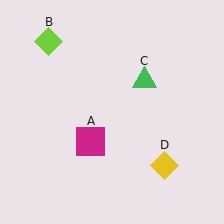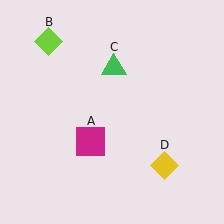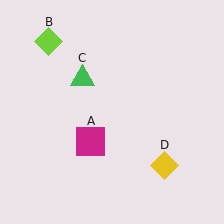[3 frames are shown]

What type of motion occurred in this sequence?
The green triangle (object C) rotated counterclockwise around the center of the scene.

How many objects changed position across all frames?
1 object changed position: green triangle (object C).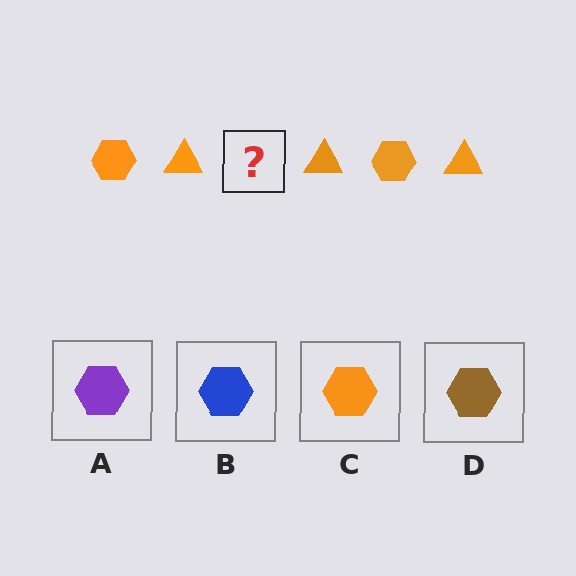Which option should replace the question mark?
Option C.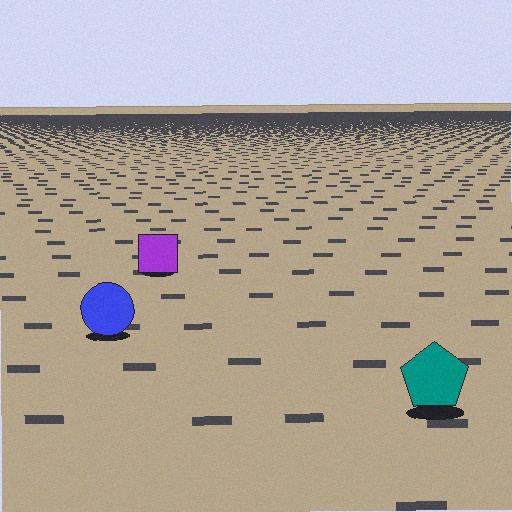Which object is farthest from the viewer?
The purple square is farthest from the viewer. It appears smaller and the ground texture around it is denser.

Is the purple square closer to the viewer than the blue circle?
No. The blue circle is closer — you can tell from the texture gradient: the ground texture is coarser near it.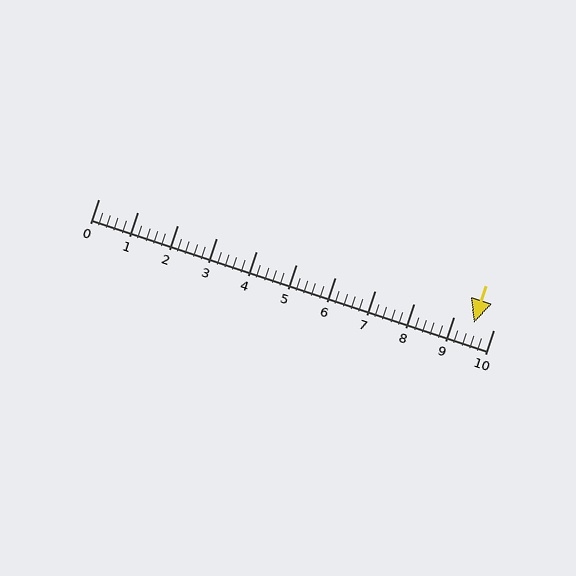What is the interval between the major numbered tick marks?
The major tick marks are spaced 1 units apart.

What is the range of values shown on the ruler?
The ruler shows values from 0 to 10.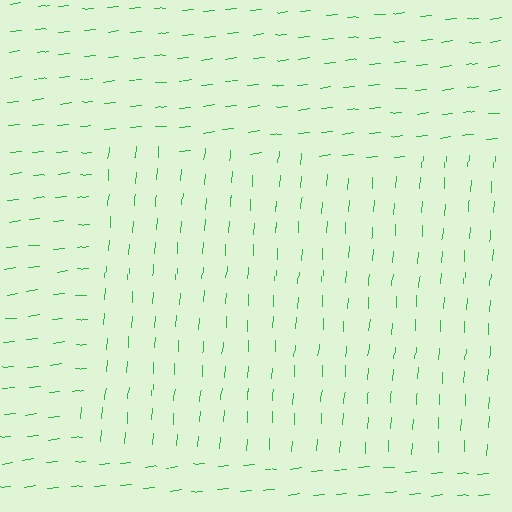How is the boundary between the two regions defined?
The boundary is defined purely by a change in line orientation (approximately 80 degrees difference). All lines are the same color and thickness.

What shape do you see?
I see a rectangle.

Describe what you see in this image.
The image is filled with small green line segments. A rectangle region in the image has lines oriented differently from the surrounding lines, creating a visible texture boundary.